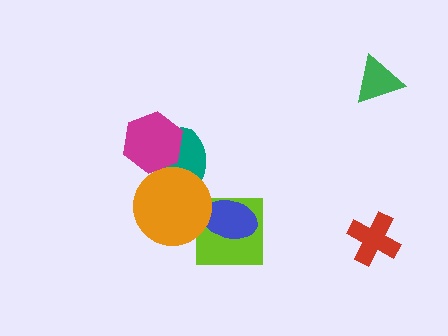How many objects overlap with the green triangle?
0 objects overlap with the green triangle.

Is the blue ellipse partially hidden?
Yes, it is partially covered by another shape.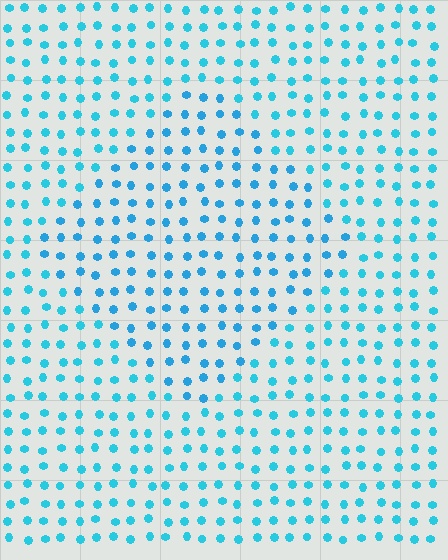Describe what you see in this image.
The image is filled with small cyan elements in a uniform arrangement. A diamond-shaped region is visible where the elements are tinted to a slightly different hue, forming a subtle color boundary.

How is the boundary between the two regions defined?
The boundary is defined purely by a slight shift in hue (about 14 degrees). Spacing, size, and orientation are identical on both sides.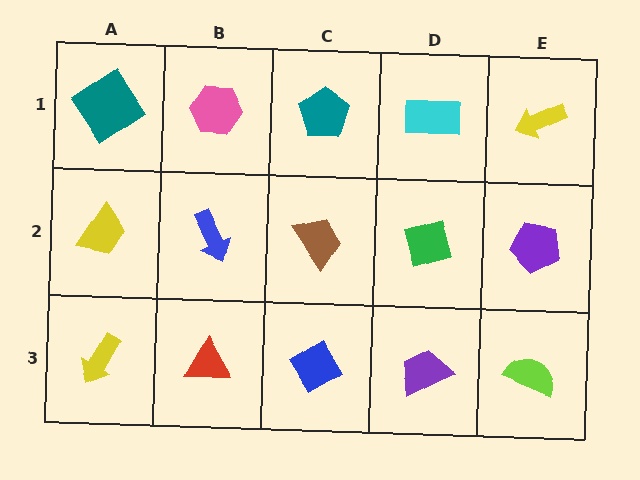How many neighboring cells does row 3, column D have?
3.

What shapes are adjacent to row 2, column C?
A teal pentagon (row 1, column C), a blue diamond (row 3, column C), a blue arrow (row 2, column B), a green diamond (row 2, column D).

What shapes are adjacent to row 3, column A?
A yellow trapezoid (row 2, column A), a red triangle (row 3, column B).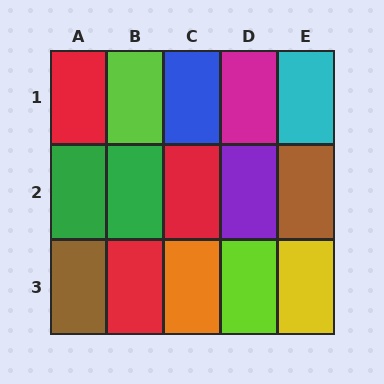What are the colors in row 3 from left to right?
Brown, red, orange, lime, yellow.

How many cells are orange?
1 cell is orange.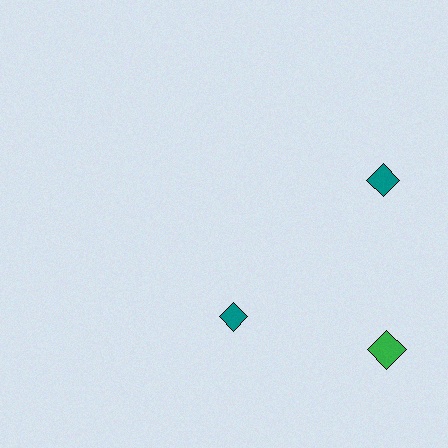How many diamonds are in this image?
There are 3 diamonds.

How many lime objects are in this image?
There are no lime objects.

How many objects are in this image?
There are 3 objects.